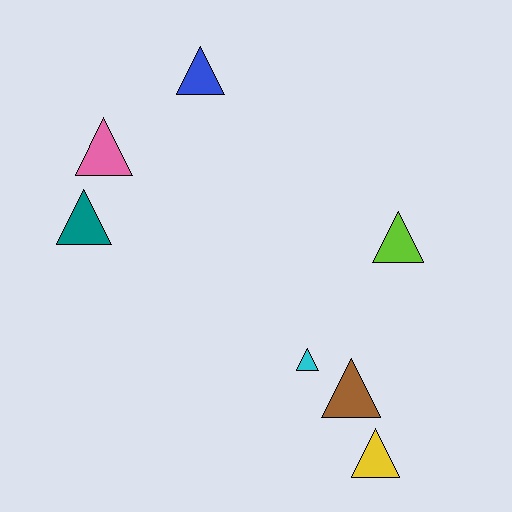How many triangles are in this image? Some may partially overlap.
There are 7 triangles.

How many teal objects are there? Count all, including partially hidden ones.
There is 1 teal object.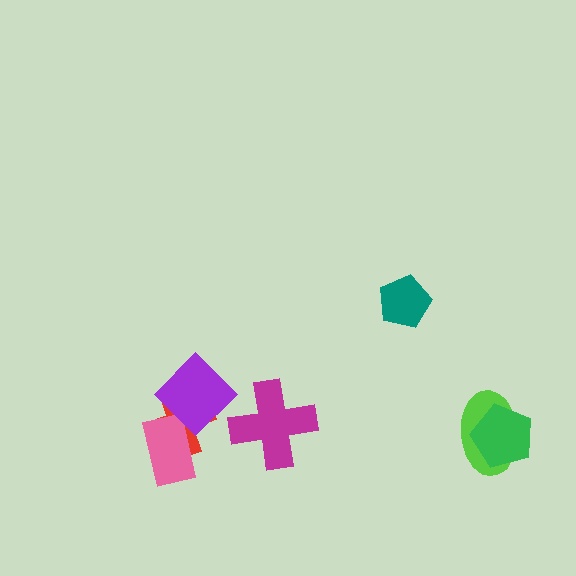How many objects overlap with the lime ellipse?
1 object overlaps with the lime ellipse.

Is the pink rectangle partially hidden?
Yes, it is partially covered by another shape.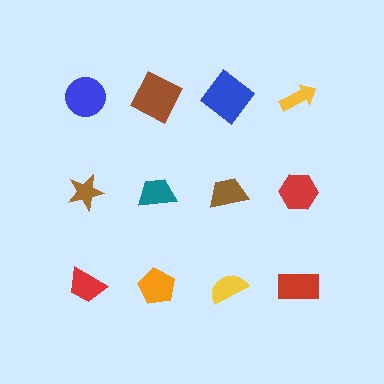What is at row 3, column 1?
A red trapezoid.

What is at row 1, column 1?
A blue circle.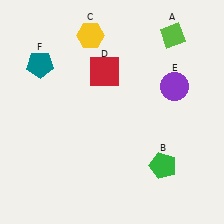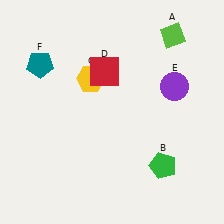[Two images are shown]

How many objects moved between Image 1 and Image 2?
1 object moved between the two images.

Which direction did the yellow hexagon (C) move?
The yellow hexagon (C) moved down.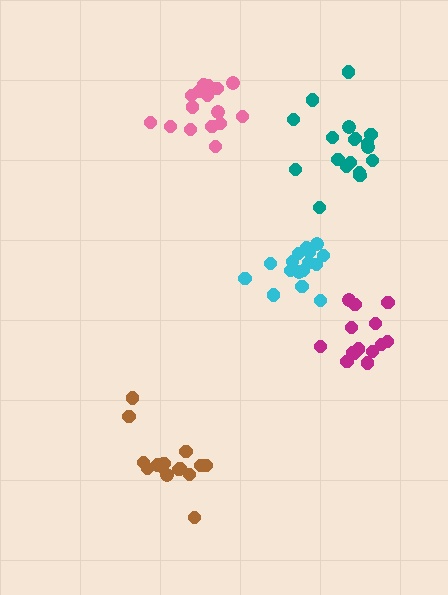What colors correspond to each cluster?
The clusters are colored: cyan, pink, teal, brown, magenta.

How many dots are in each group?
Group 1: 16 dots, Group 2: 16 dots, Group 3: 18 dots, Group 4: 15 dots, Group 5: 14 dots (79 total).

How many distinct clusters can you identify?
There are 5 distinct clusters.